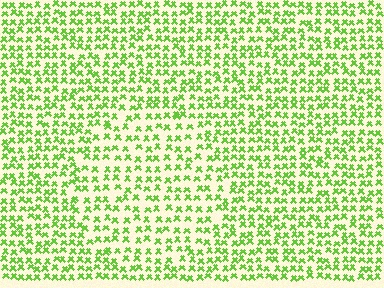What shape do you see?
I see a circle.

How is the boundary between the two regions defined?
The boundary is defined by a change in element density (approximately 1.4x ratio). All elements are the same color, size, and shape.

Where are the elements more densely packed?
The elements are more densely packed outside the circle boundary.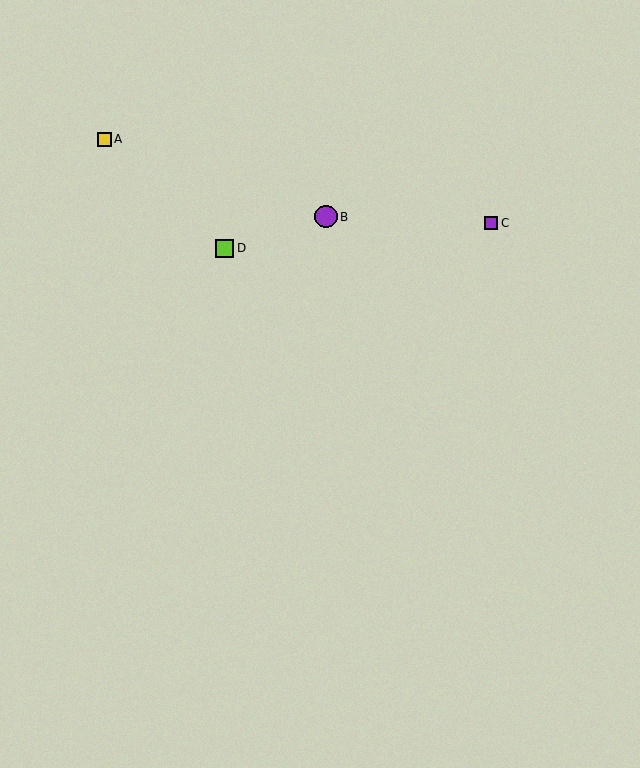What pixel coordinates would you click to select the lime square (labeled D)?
Click at (225, 249) to select the lime square D.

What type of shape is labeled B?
Shape B is a purple circle.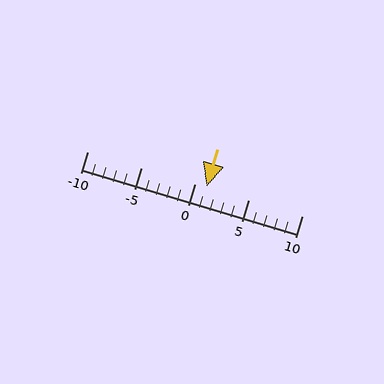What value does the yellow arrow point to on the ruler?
The yellow arrow points to approximately 1.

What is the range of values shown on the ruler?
The ruler shows values from -10 to 10.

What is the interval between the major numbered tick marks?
The major tick marks are spaced 5 units apart.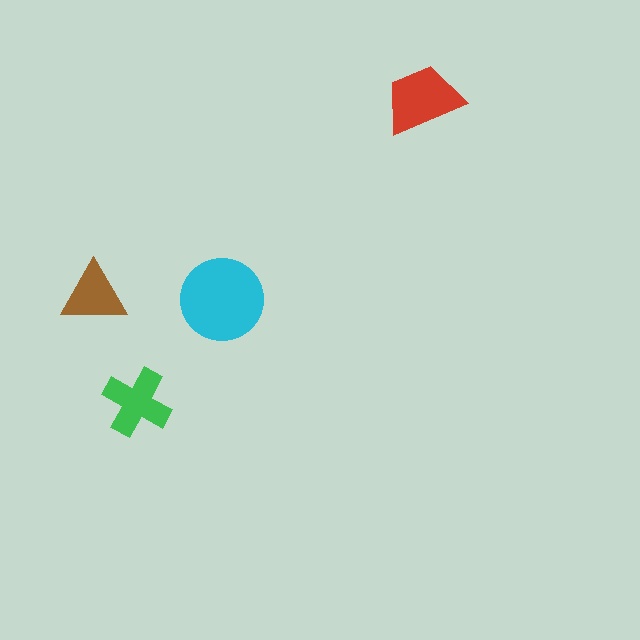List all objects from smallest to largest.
The brown triangle, the green cross, the red trapezoid, the cyan circle.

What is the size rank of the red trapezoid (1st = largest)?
2nd.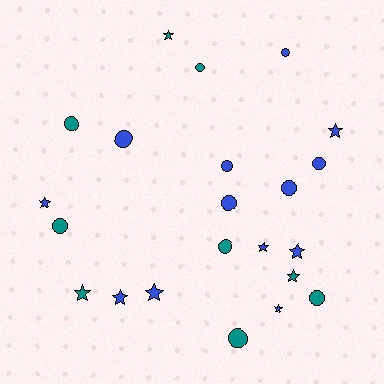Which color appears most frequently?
Blue, with 13 objects.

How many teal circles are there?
There are 6 teal circles.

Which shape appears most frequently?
Circle, with 12 objects.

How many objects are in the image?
There are 22 objects.